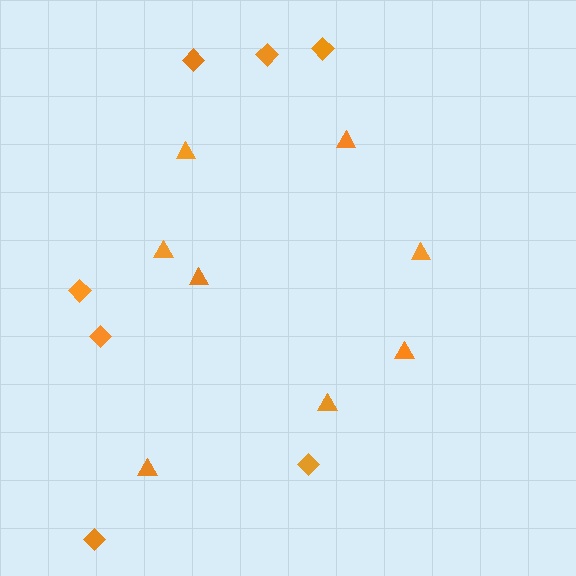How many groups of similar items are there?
There are 2 groups: one group of diamonds (7) and one group of triangles (8).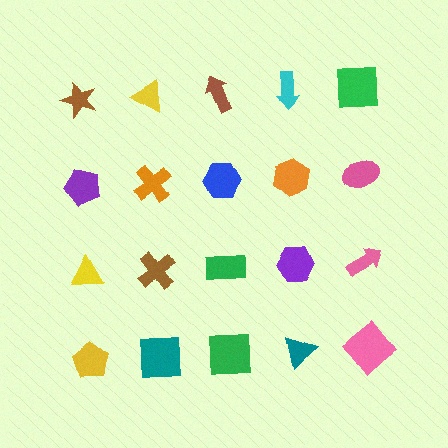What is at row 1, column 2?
A yellow triangle.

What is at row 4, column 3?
A green square.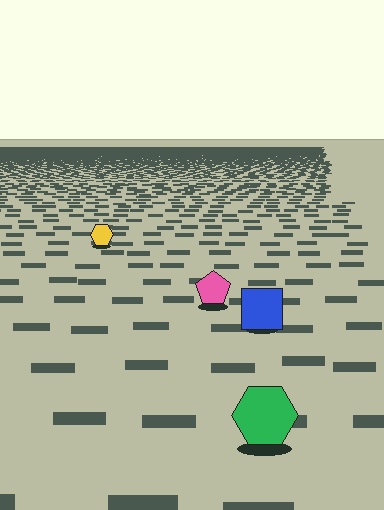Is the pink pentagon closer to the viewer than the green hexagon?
No. The green hexagon is closer — you can tell from the texture gradient: the ground texture is coarser near it.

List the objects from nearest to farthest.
From nearest to farthest: the green hexagon, the blue square, the pink pentagon, the yellow hexagon.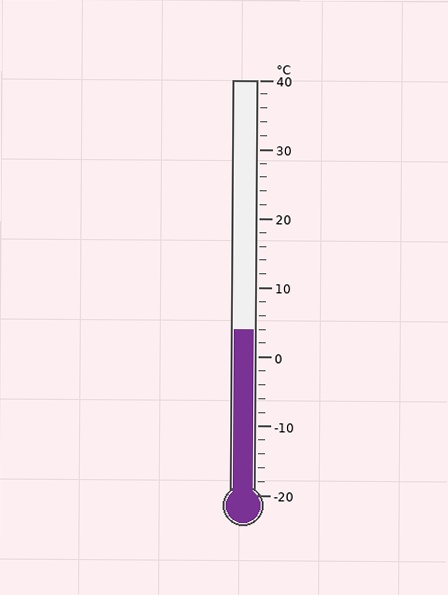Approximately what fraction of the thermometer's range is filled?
The thermometer is filled to approximately 40% of its range.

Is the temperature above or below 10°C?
The temperature is below 10°C.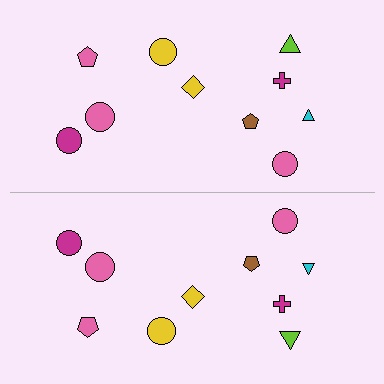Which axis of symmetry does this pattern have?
The pattern has a horizontal axis of symmetry running through the center of the image.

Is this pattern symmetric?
Yes, this pattern has bilateral (reflection) symmetry.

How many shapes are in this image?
There are 20 shapes in this image.